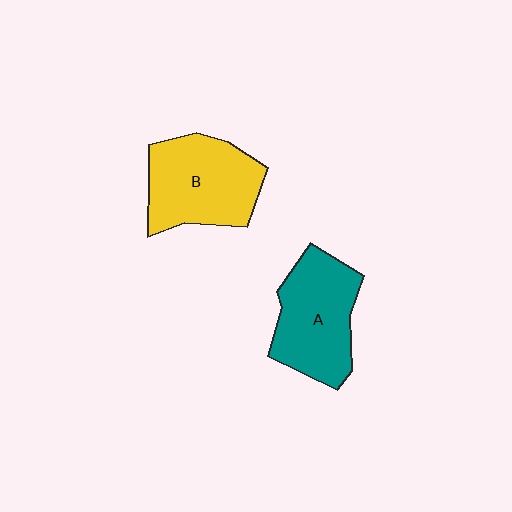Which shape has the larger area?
Shape B (yellow).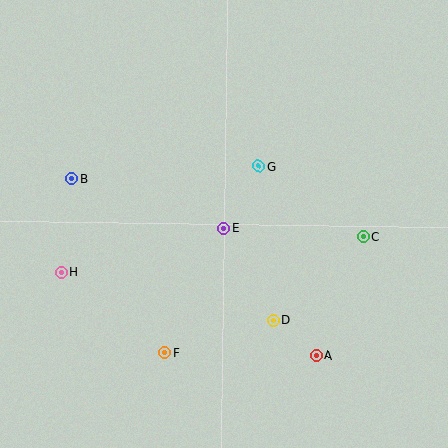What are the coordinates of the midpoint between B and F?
The midpoint between B and F is at (118, 266).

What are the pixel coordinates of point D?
Point D is at (273, 320).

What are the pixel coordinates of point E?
Point E is at (224, 228).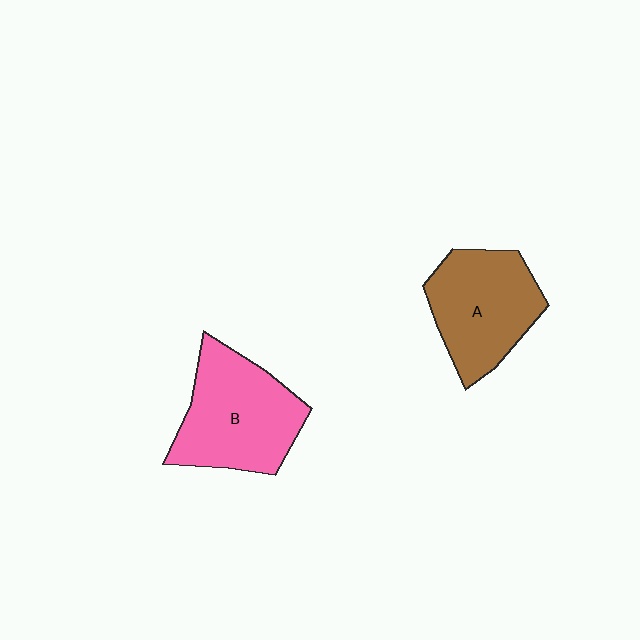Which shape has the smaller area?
Shape A (brown).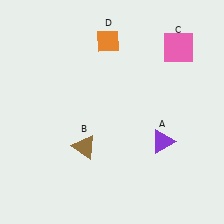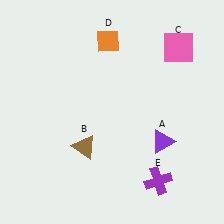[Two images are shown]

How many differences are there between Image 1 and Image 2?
There is 1 difference between the two images.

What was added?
A purple cross (E) was added in Image 2.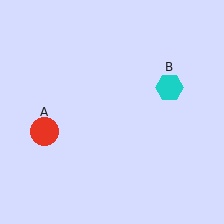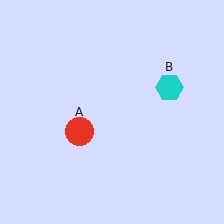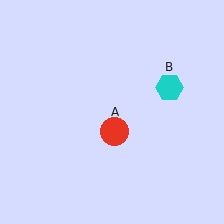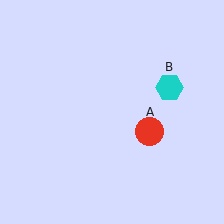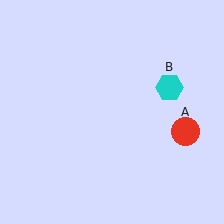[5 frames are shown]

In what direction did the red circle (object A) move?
The red circle (object A) moved right.